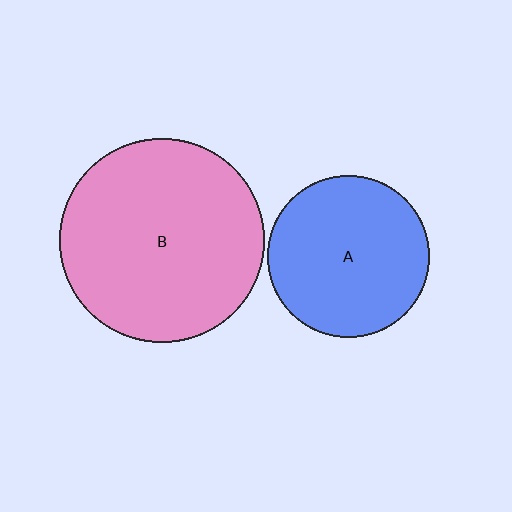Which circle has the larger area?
Circle B (pink).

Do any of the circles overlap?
No, none of the circles overlap.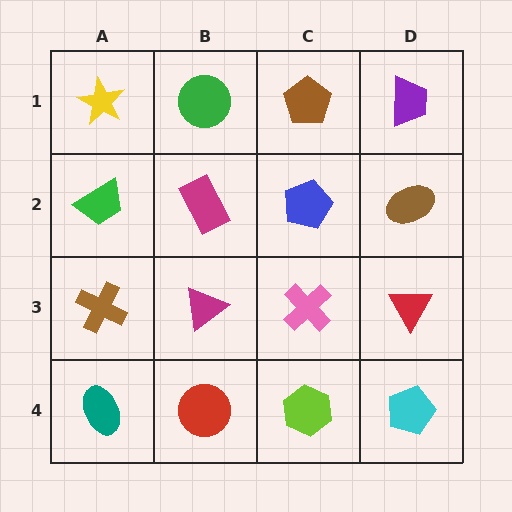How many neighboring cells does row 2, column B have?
4.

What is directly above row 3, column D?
A brown ellipse.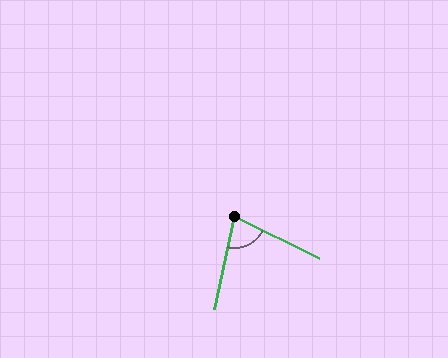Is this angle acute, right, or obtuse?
It is acute.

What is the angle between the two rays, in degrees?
Approximately 76 degrees.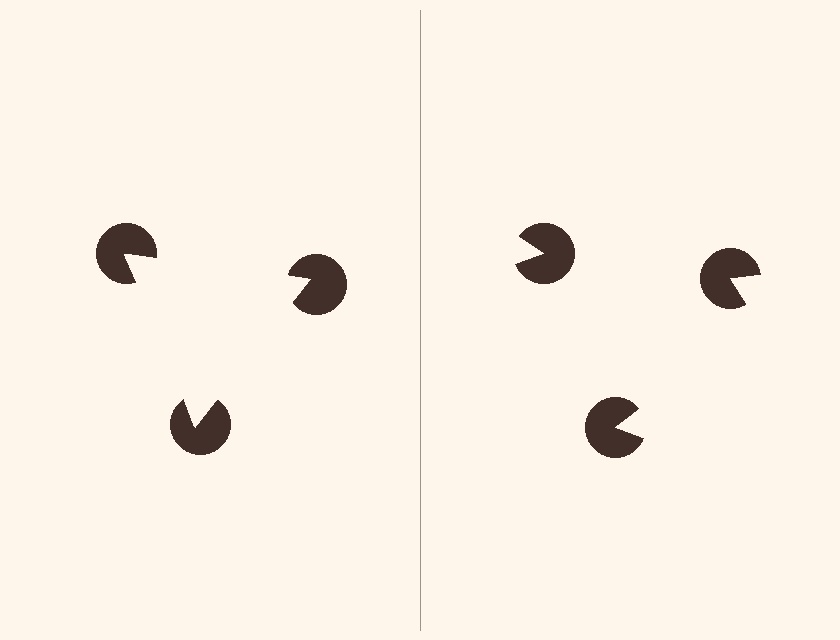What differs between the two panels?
The pac-man discs are positioned identically on both sides; only the wedge orientations differ. On the left they align to a triangle; on the right they are misaligned.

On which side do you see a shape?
An illusory triangle appears on the left side. On the right side the wedge cuts are rotated, so no coherent shape forms.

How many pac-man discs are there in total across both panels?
6 — 3 on each side.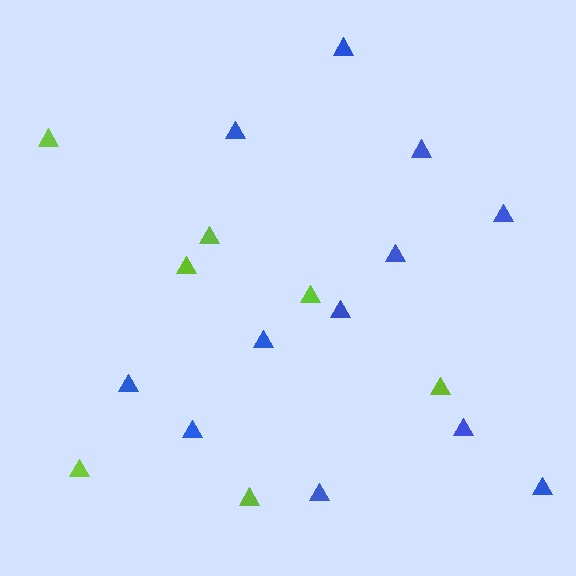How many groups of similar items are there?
There are 2 groups: one group of blue triangles (12) and one group of lime triangles (7).